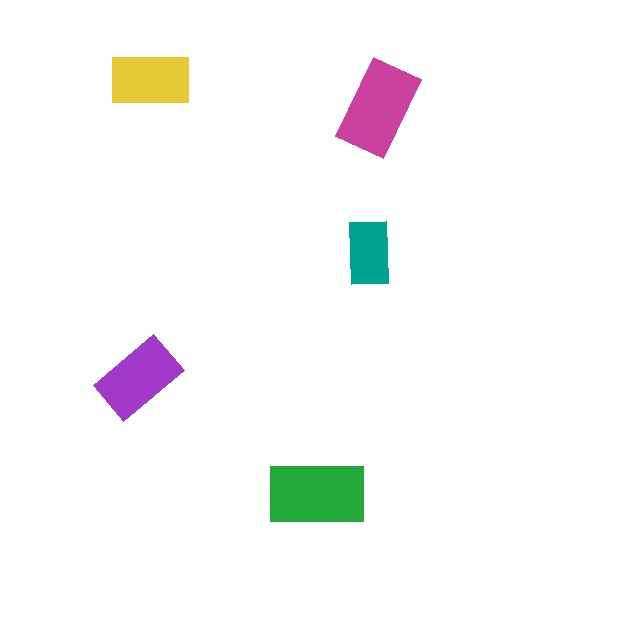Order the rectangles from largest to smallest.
the green one, the magenta one, the purple one, the yellow one, the teal one.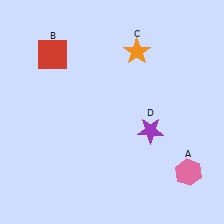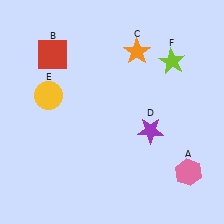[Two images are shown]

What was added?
A yellow circle (E), a lime star (F) were added in Image 2.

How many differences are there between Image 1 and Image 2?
There are 2 differences between the two images.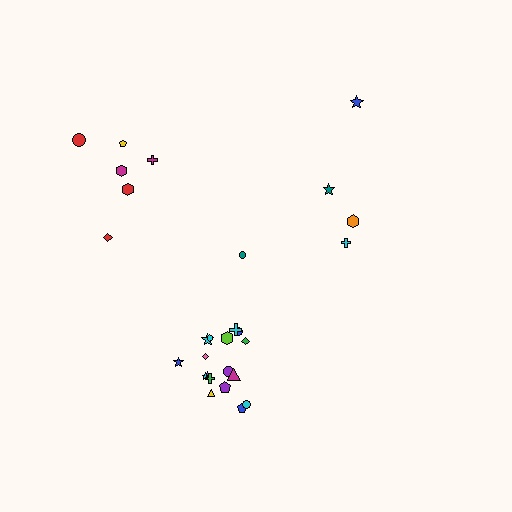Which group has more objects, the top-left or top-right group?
The top-left group.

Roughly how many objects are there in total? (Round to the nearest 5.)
Roughly 30 objects in total.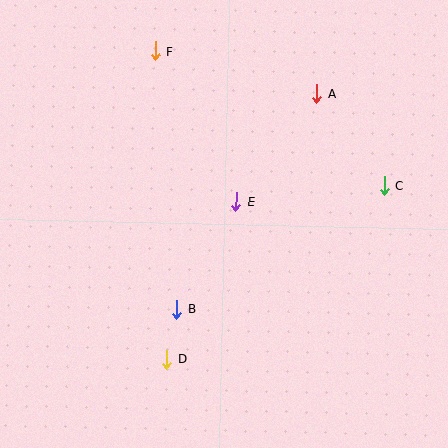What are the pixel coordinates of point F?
Point F is at (155, 51).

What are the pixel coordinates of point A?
Point A is at (317, 94).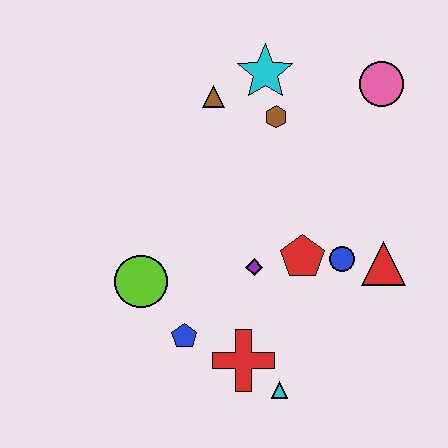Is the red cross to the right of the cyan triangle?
No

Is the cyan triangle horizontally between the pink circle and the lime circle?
Yes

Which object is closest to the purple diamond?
The red pentagon is closest to the purple diamond.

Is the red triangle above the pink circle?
No